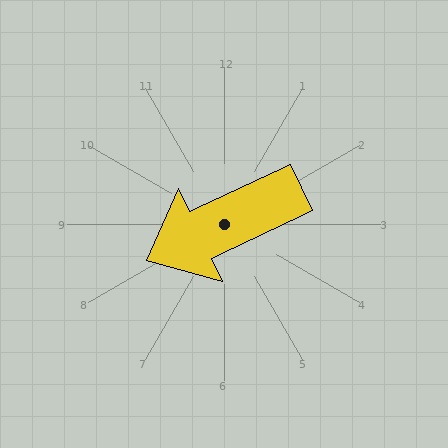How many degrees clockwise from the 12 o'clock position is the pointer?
Approximately 245 degrees.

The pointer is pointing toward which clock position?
Roughly 8 o'clock.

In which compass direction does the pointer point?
Southwest.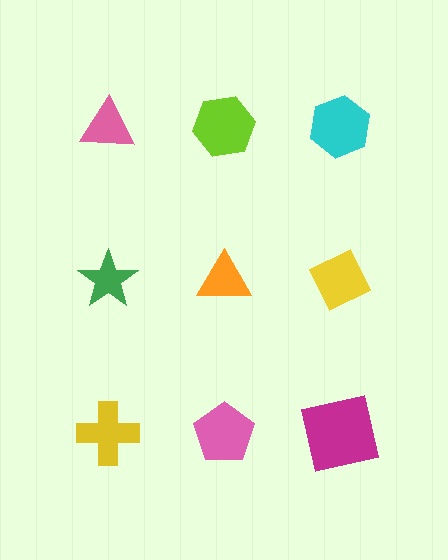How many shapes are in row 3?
3 shapes.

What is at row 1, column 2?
A lime hexagon.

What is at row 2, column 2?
An orange triangle.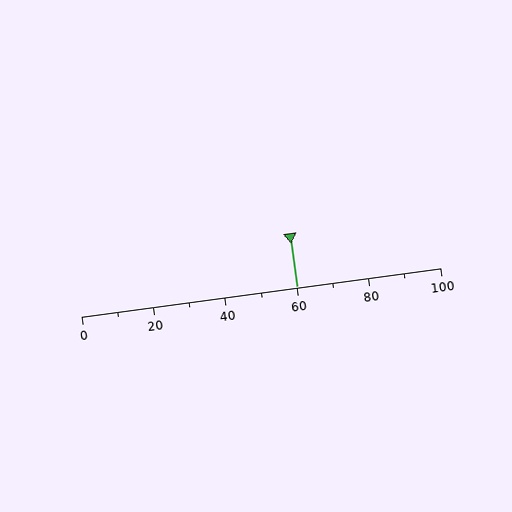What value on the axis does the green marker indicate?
The marker indicates approximately 60.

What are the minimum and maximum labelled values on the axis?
The axis runs from 0 to 100.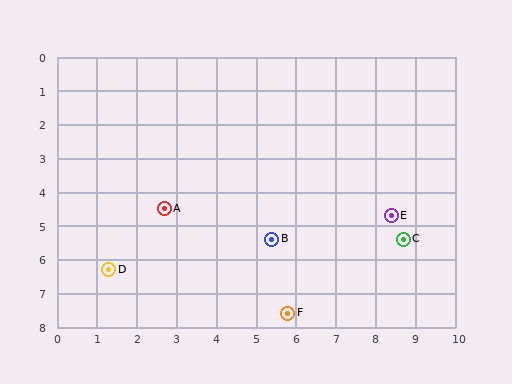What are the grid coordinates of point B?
Point B is at approximately (5.4, 5.4).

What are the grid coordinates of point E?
Point E is at approximately (8.4, 4.7).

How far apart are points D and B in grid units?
Points D and B are about 4.2 grid units apart.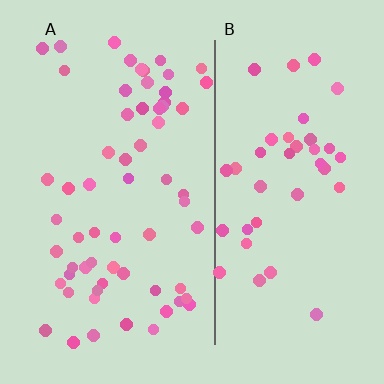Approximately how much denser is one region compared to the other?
Approximately 1.5× — region A over region B.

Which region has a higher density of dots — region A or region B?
A (the left).